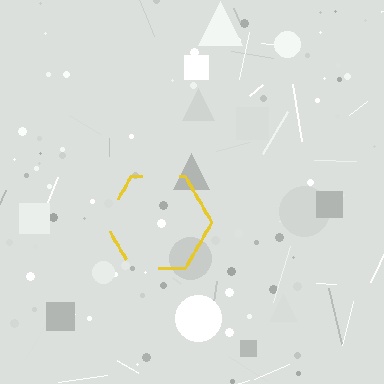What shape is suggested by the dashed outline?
The dashed outline suggests a hexagon.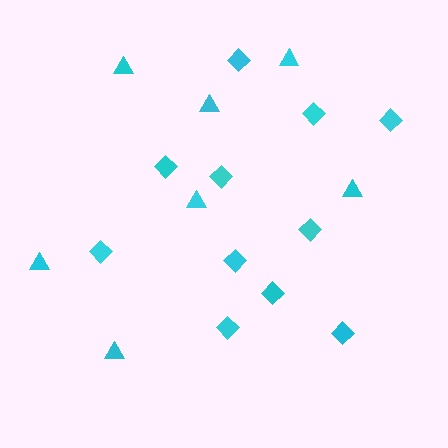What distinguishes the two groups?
There are 2 groups: one group of diamonds (11) and one group of triangles (7).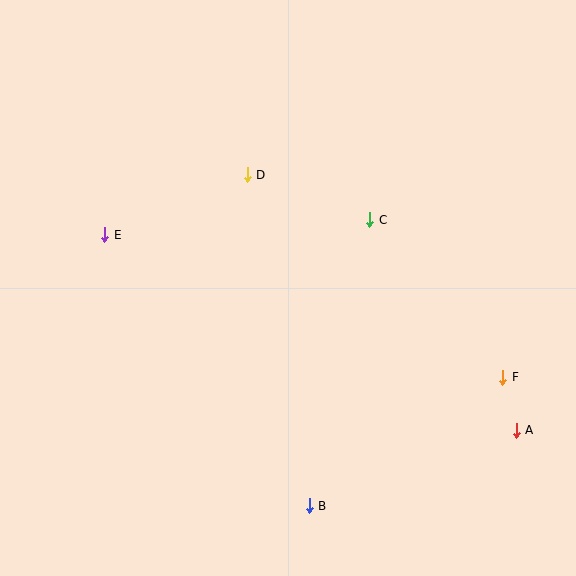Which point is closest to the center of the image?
Point C at (370, 220) is closest to the center.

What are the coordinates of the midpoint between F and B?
The midpoint between F and B is at (406, 441).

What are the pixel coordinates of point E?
Point E is at (105, 235).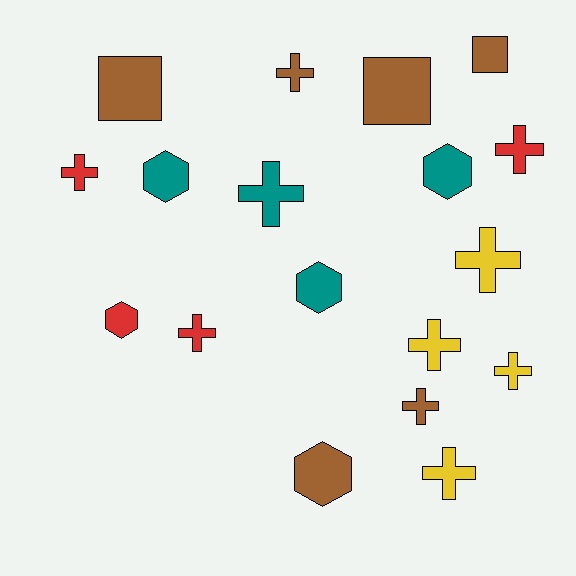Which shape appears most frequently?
Cross, with 10 objects.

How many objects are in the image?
There are 18 objects.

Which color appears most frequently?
Brown, with 6 objects.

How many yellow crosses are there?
There are 4 yellow crosses.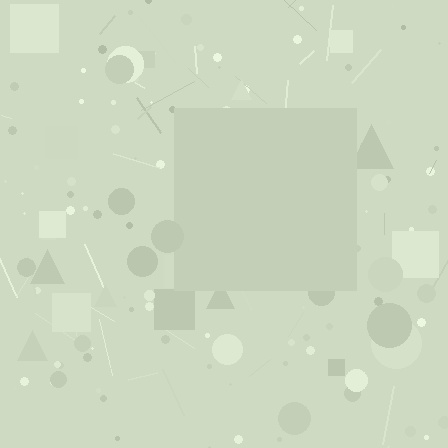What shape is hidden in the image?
A square is hidden in the image.